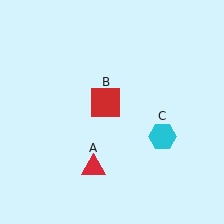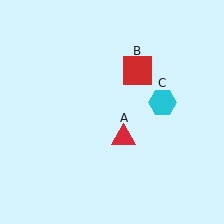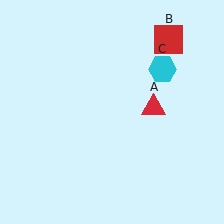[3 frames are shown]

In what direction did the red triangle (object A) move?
The red triangle (object A) moved up and to the right.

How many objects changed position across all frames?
3 objects changed position: red triangle (object A), red square (object B), cyan hexagon (object C).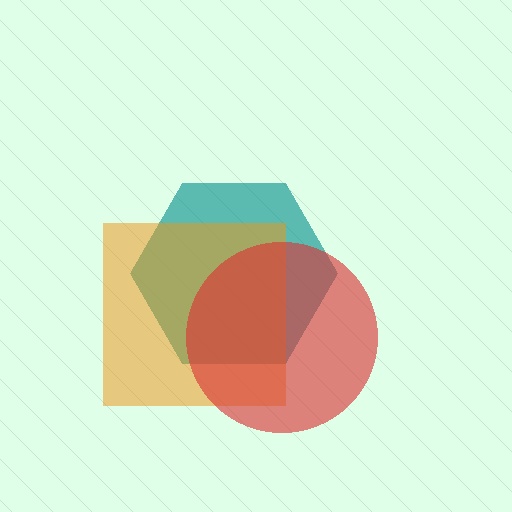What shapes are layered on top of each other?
The layered shapes are: a teal hexagon, an orange square, a red circle.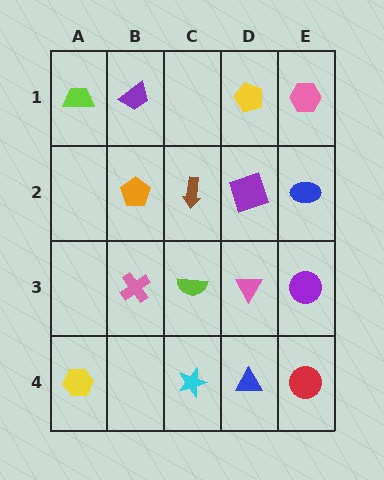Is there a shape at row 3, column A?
No, that cell is empty.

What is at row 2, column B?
An orange pentagon.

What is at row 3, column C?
A lime semicircle.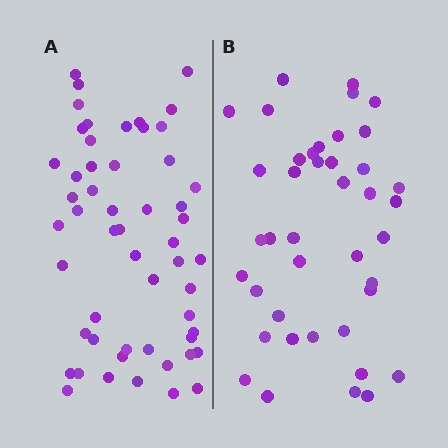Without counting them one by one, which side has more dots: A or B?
Region A (the left region) has more dots.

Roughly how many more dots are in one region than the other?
Region A has approximately 15 more dots than region B.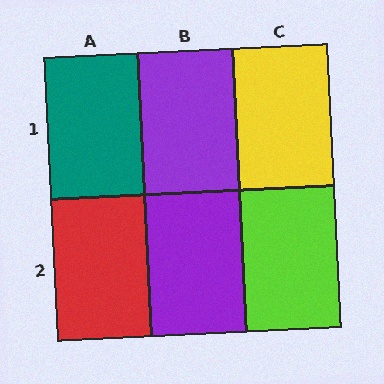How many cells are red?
1 cell is red.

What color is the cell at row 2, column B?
Purple.